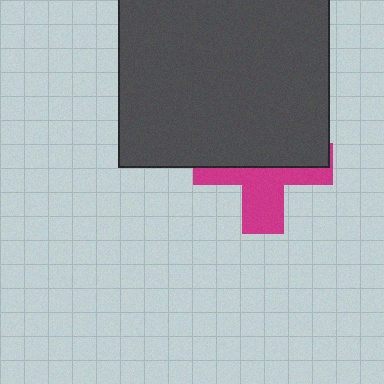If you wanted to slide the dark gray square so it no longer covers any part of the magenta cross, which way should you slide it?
Slide it up — that is the most direct way to separate the two shapes.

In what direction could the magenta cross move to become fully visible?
The magenta cross could move down. That would shift it out from behind the dark gray square entirely.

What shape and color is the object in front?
The object in front is a dark gray square.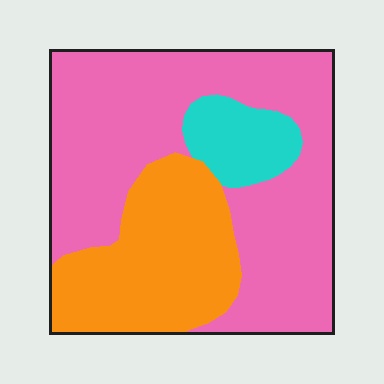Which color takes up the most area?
Pink, at roughly 60%.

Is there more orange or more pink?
Pink.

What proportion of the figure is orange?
Orange takes up about one third (1/3) of the figure.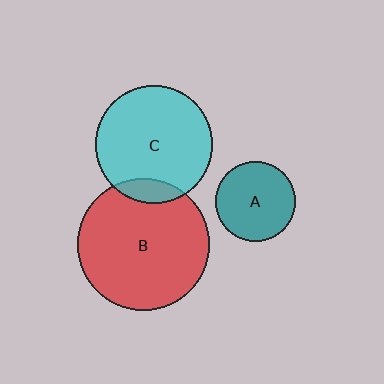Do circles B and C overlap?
Yes.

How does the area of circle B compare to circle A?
Approximately 2.8 times.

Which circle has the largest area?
Circle B (red).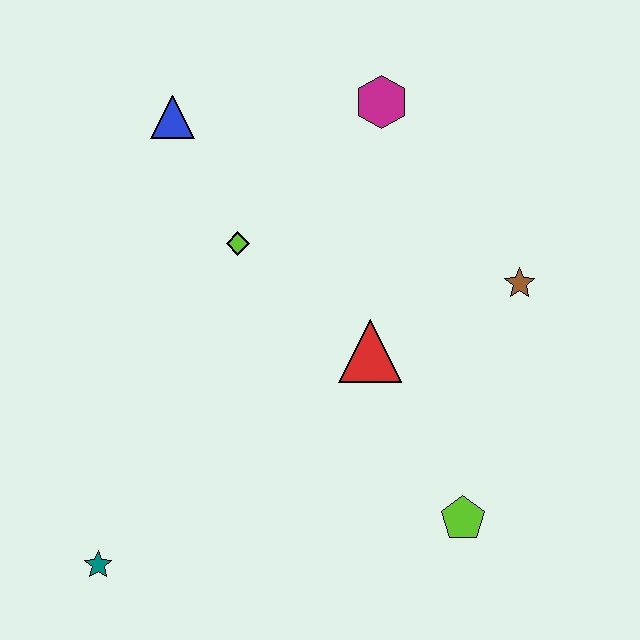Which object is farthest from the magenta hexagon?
The teal star is farthest from the magenta hexagon.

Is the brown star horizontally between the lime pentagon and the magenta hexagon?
No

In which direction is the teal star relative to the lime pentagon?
The teal star is to the left of the lime pentagon.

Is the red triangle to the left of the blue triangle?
No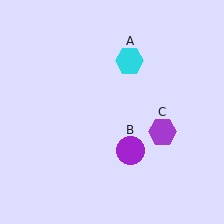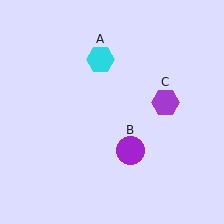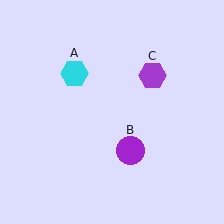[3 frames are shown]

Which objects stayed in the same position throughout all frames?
Purple circle (object B) remained stationary.